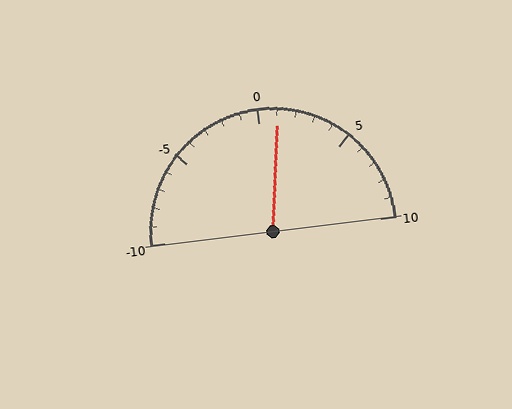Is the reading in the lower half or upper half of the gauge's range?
The reading is in the upper half of the range (-10 to 10).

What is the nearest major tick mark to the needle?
The nearest major tick mark is 0.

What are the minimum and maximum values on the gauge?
The gauge ranges from -10 to 10.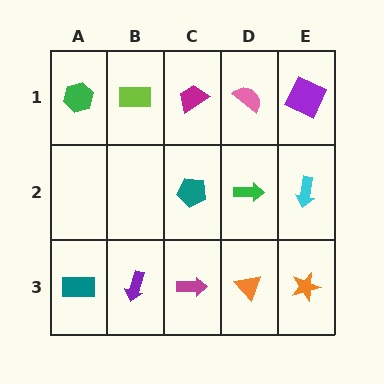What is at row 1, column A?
A green hexagon.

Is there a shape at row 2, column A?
No, that cell is empty.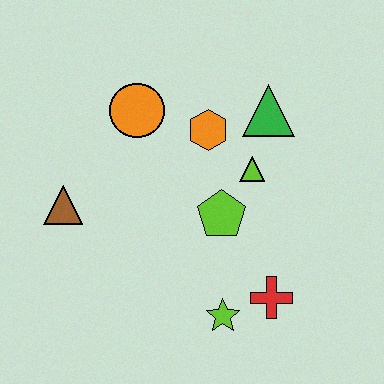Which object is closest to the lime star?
The red cross is closest to the lime star.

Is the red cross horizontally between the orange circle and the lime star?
No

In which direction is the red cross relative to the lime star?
The red cross is to the right of the lime star.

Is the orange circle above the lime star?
Yes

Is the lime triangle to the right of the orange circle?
Yes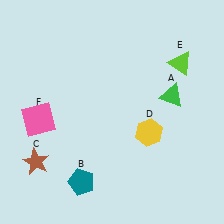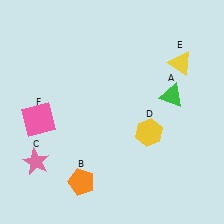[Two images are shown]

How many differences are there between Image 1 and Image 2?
There are 3 differences between the two images.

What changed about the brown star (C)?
In Image 1, C is brown. In Image 2, it changed to pink.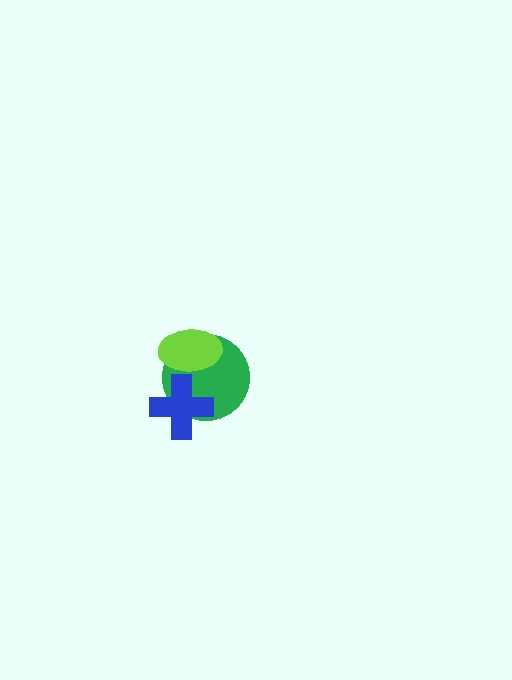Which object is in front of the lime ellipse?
The blue cross is in front of the lime ellipse.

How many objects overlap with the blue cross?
2 objects overlap with the blue cross.